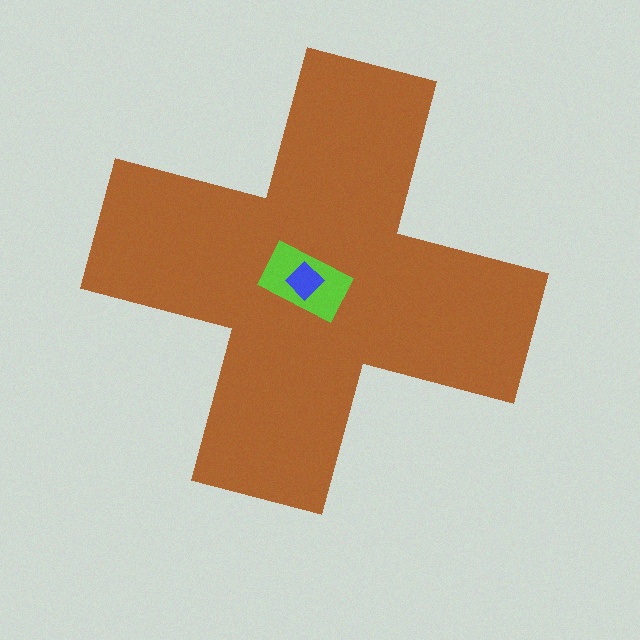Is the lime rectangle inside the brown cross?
Yes.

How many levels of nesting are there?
3.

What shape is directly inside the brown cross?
The lime rectangle.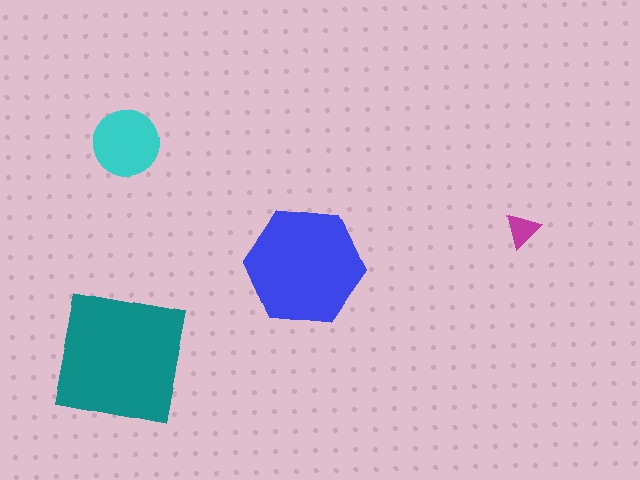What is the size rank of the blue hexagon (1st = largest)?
2nd.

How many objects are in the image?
There are 4 objects in the image.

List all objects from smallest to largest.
The magenta triangle, the cyan circle, the blue hexagon, the teal square.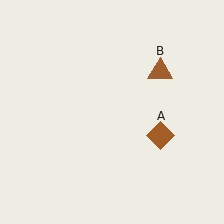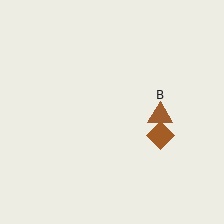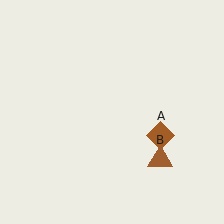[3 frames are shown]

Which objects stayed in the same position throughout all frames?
Brown diamond (object A) remained stationary.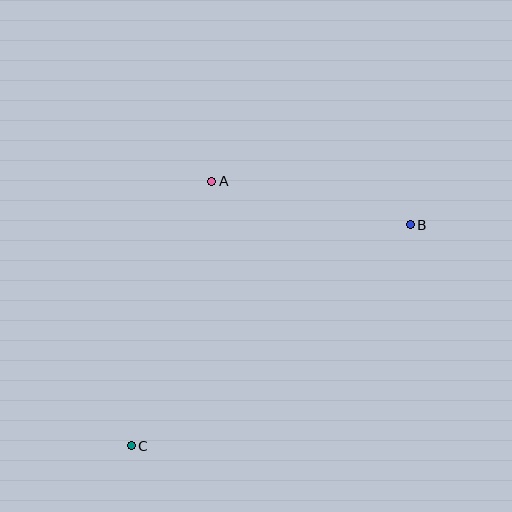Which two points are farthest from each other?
Points B and C are farthest from each other.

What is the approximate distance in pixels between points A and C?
The distance between A and C is approximately 277 pixels.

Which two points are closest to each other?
Points A and B are closest to each other.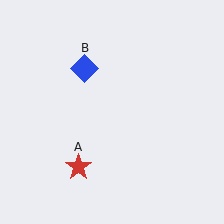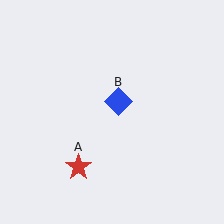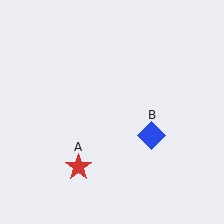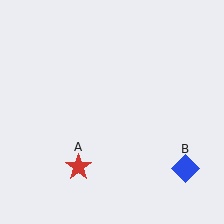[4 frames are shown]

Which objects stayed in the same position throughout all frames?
Red star (object A) remained stationary.